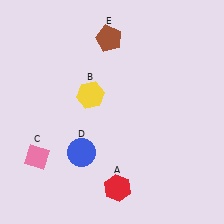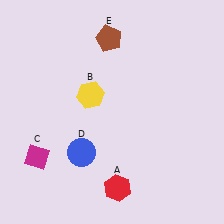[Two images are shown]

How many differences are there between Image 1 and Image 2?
There is 1 difference between the two images.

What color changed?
The diamond (C) changed from pink in Image 1 to magenta in Image 2.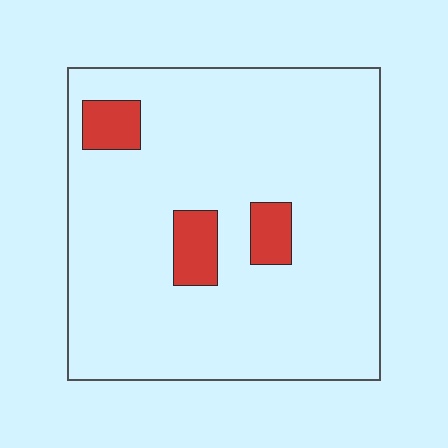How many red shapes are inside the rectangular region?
3.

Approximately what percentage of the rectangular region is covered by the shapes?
Approximately 10%.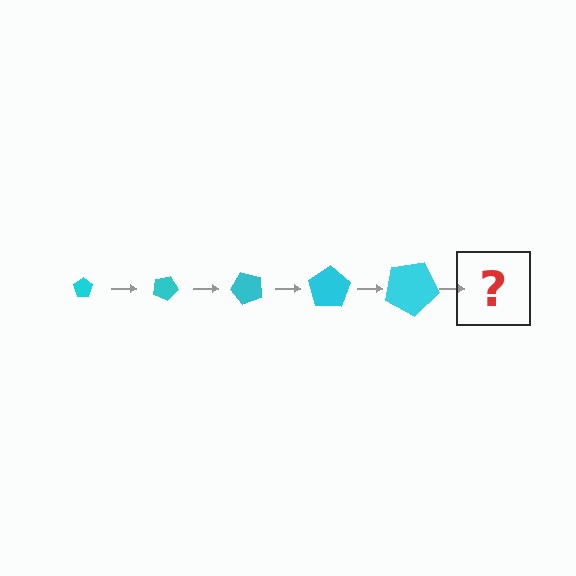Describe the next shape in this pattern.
It should be a pentagon, larger than the previous one and rotated 125 degrees from the start.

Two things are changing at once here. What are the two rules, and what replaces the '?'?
The two rules are that the pentagon grows larger each step and it rotates 25 degrees each step. The '?' should be a pentagon, larger than the previous one and rotated 125 degrees from the start.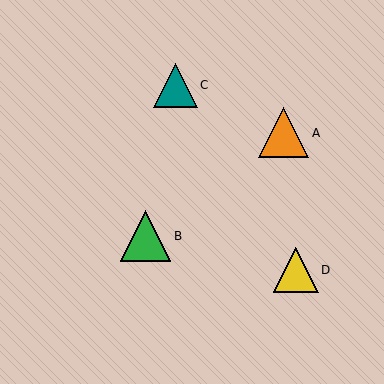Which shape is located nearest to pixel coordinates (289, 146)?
The orange triangle (labeled A) at (284, 133) is nearest to that location.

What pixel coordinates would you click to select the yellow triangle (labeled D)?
Click at (296, 270) to select the yellow triangle D.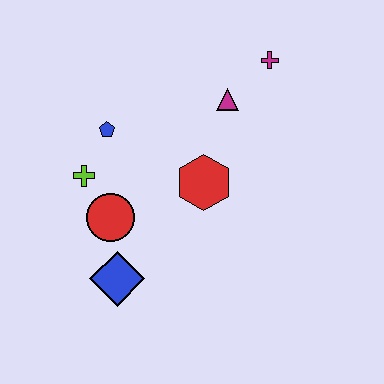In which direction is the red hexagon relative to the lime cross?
The red hexagon is to the right of the lime cross.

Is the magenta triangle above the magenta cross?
No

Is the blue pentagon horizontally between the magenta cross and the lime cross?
Yes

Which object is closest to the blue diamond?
The red circle is closest to the blue diamond.